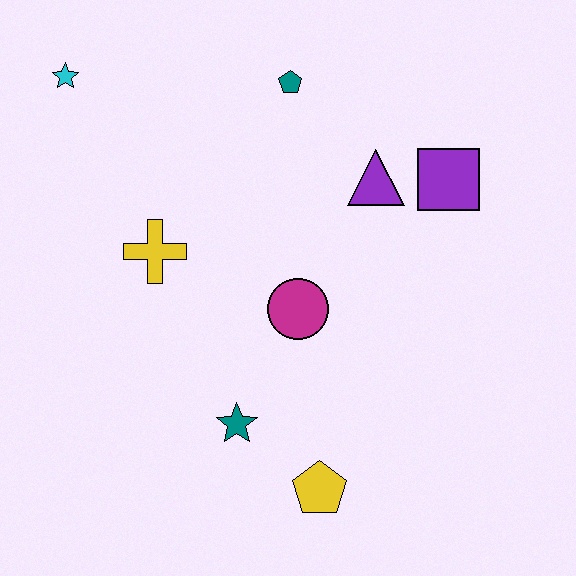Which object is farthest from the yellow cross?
The purple square is farthest from the yellow cross.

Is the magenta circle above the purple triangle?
No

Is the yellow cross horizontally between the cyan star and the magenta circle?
Yes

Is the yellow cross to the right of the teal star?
No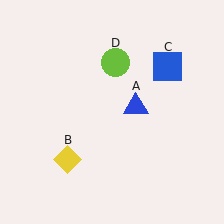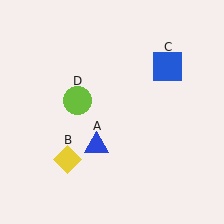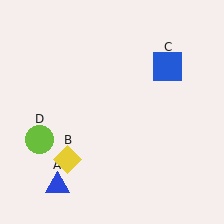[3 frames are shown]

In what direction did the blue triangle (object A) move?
The blue triangle (object A) moved down and to the left.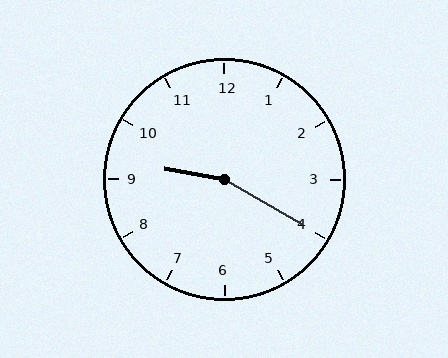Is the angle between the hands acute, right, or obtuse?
It is obtuse.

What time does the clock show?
9:20.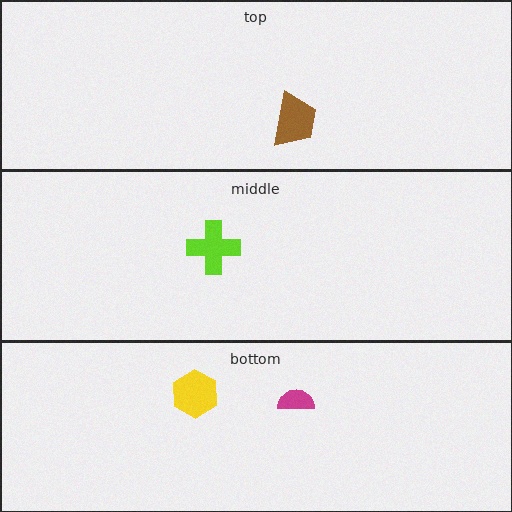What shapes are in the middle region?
The lime cross.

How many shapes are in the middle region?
1.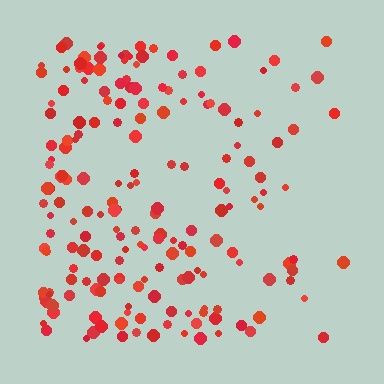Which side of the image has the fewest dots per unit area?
The right.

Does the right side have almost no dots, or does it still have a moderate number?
Still a moderate number, just noticeably fewer than the left.